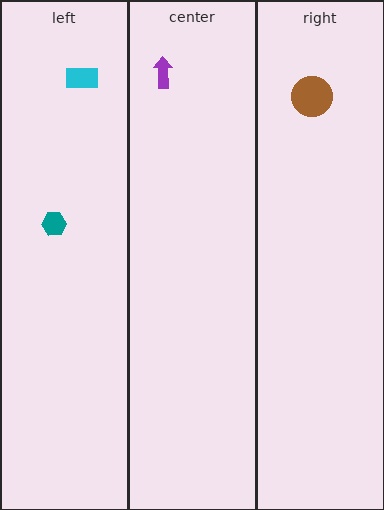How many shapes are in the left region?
2.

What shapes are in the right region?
The brown circle.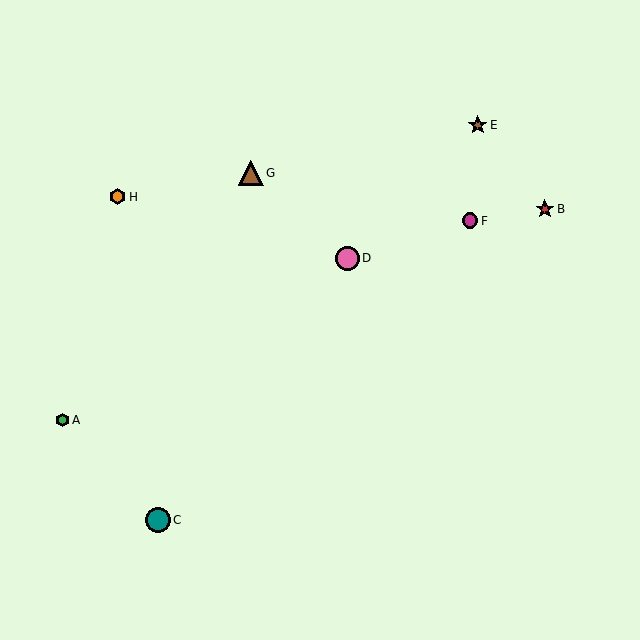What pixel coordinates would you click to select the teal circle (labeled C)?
Click at (158, 520) to select the teal circle C.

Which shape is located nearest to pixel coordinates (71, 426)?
The green hexagon (labeled A) at (62, 420) is nearest to that location.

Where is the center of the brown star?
The center of the brown star is at (478, 125).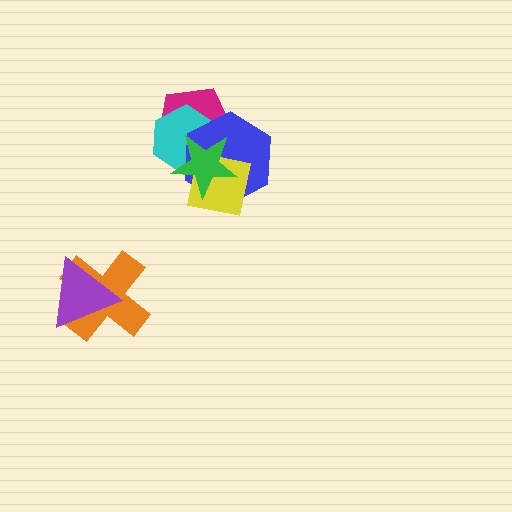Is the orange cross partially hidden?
Yes, it is partially covered by another shape.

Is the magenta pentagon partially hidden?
Yes, it is partially covered by another shape.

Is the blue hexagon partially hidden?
Yes, it is partially covered by another shape.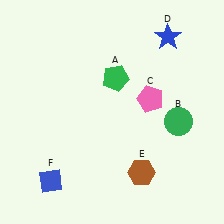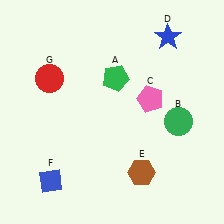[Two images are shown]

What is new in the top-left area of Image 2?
A red circle (G) was added in the top-left area of Image 2.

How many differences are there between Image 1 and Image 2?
There is 1 difference between the two images.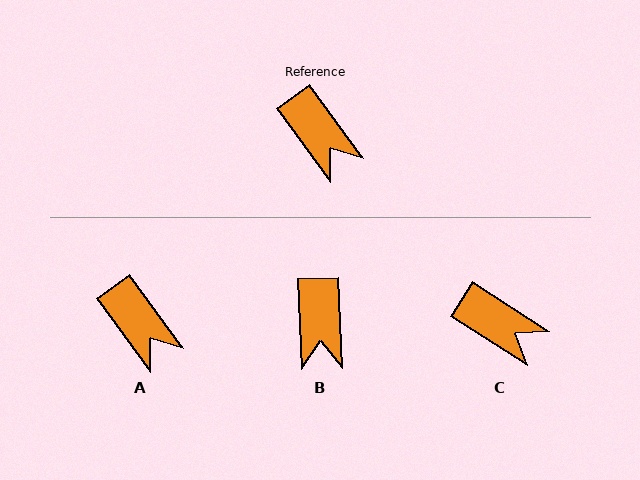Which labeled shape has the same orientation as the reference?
A.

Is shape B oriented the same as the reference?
No, it is off by about 34 degrees.